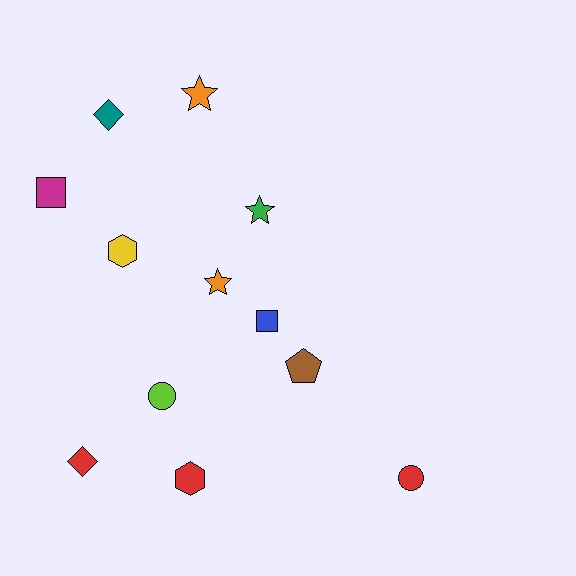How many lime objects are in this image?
There is 1 lime object.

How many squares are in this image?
There are 2 squares.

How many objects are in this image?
There are 12 objects.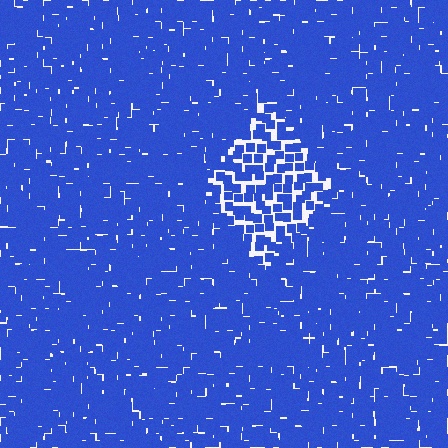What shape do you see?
I see a diamond.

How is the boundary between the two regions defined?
The boundary is defined by a change in element density (approximately 1.9x ratio). All elements are the same color, size, and shape.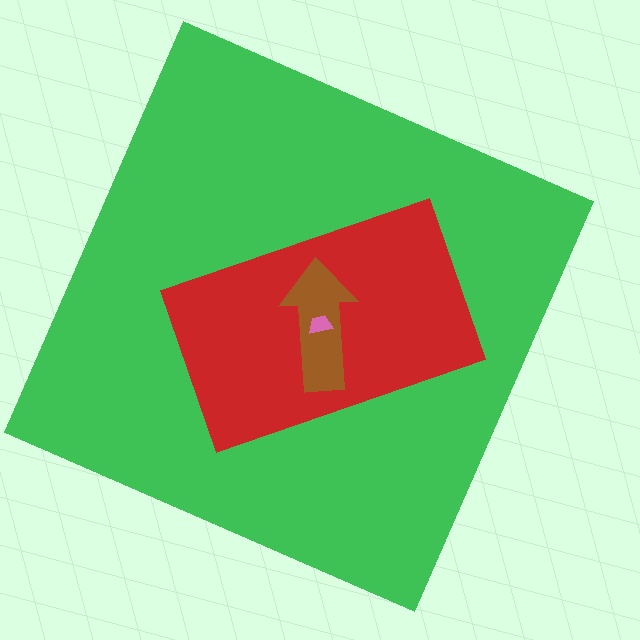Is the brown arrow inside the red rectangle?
Yes.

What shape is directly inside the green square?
The red rectangle.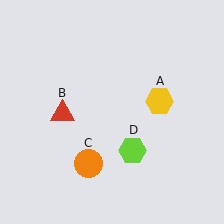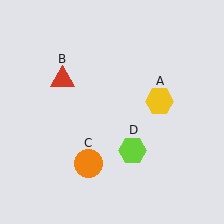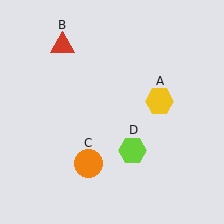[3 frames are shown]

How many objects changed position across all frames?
1 object changed position: red triangle (object B).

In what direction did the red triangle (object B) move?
The red triangle (object B) moved up.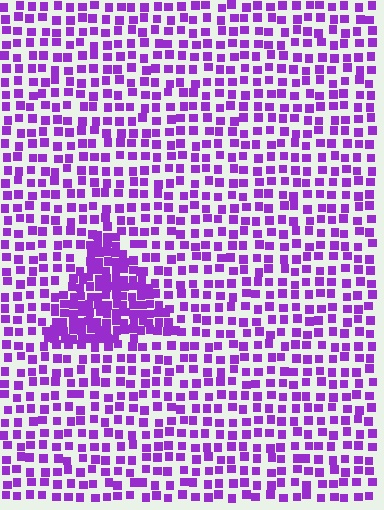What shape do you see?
I see a triangle.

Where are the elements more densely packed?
The elements are more densely packed inside the triangle boundary.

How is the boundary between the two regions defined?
The boundary is defined by a change in element density (approximately 2.1x ratio). All elements are the same color, size, and shape.